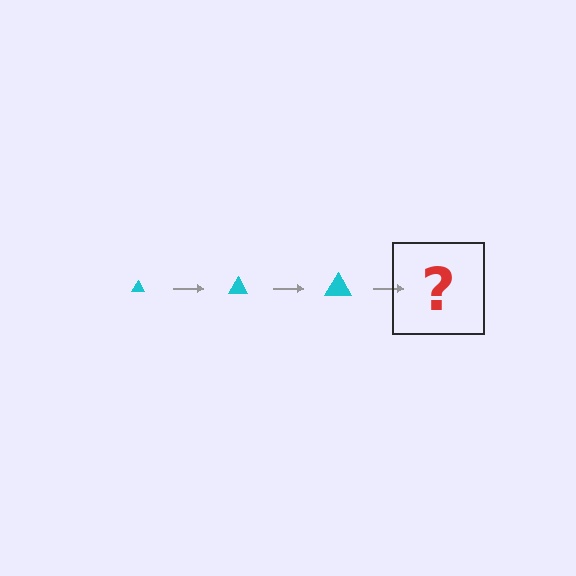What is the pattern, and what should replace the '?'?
The pattern is that the triangle gets progressively larger each step. The '?' should be a cyan triangle, larger than the previous one.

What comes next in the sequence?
The next element should be a cyan triangle, larger than the previous one.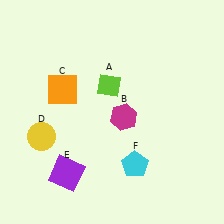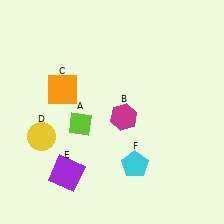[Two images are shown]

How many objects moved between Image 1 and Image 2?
1 object moved between the two images.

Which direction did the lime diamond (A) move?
The lime diamond (A) moved down.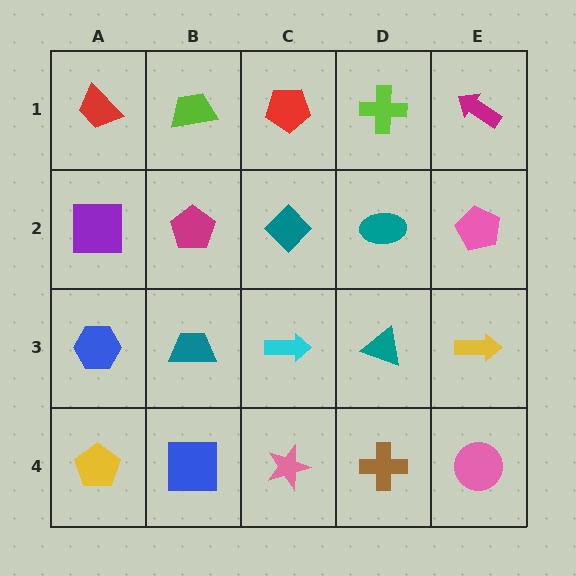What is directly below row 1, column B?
A magenta pentagon.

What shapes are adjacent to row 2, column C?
A red pentagon (row 1, column C), a cyan arrow (row 3, column C), a magenta pentagon (row 2, column B), a teal ellipse (row 2, column D).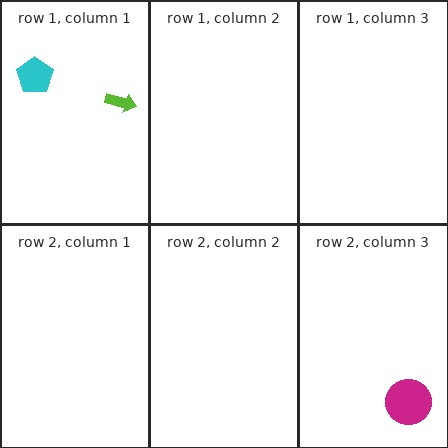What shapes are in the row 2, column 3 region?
The magenta circle.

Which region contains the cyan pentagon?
The row 1, column 1 region.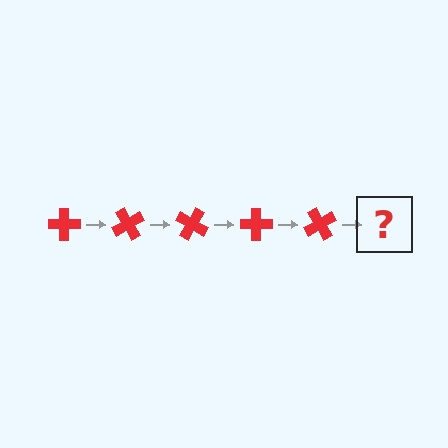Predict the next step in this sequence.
The next step is a red cross rotated 300 degrees.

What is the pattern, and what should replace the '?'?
The pattern is that the cross rotates 60 degrees each step. The '?' should be a red cross rotated 300 degrees.